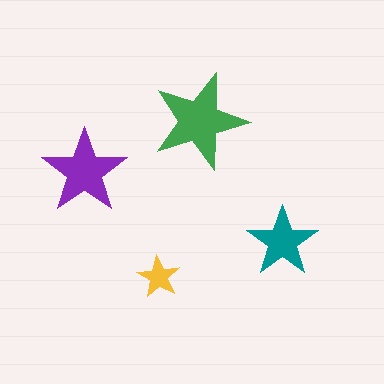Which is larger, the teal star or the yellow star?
The teal one.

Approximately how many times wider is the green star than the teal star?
About 1.5 times wider.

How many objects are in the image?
There are 4 objects in the image.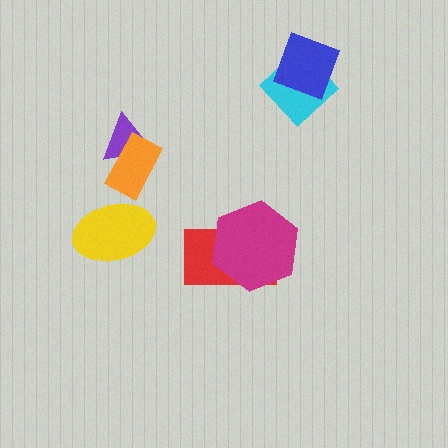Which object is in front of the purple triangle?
The orange rectangle is in front of the purple triangle.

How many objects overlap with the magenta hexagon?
1 object overlaps with the magenta hexagon.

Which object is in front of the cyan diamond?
The blue square is in front of the cyan diamond.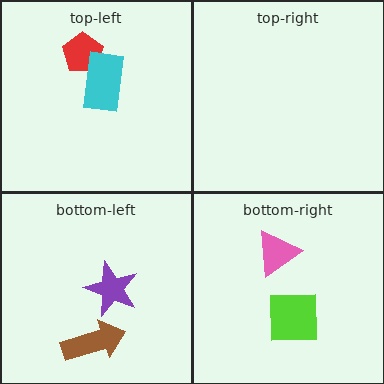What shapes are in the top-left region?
The red pentagon, the cyan rectangle.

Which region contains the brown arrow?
The bottom-left region.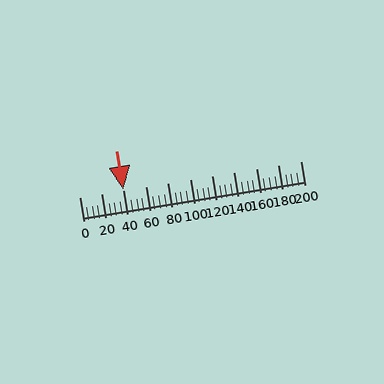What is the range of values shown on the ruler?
The ruler shows values from 0 to 200.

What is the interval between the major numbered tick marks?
The major tick marks are spaced 20 units apart.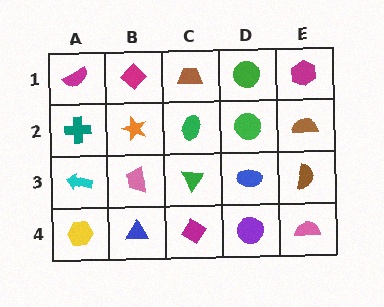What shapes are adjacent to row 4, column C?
A green triangle (row 3, column C), a blue triangle (row 4, column B), a purple circle (row 4, column D).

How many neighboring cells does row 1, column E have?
2.